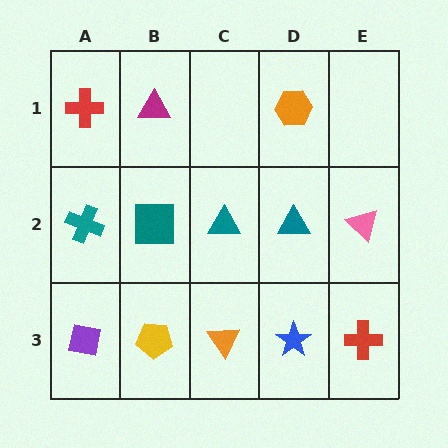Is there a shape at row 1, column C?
No, that cell is empty.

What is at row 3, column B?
A yellow pentagon.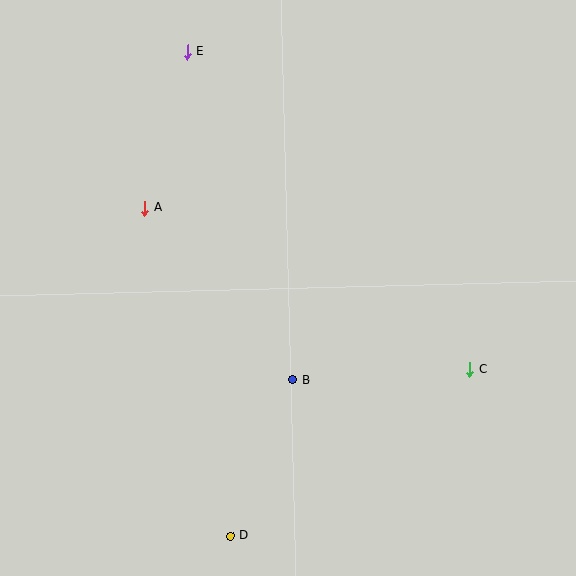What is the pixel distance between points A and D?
The distance between A and D is 339 pixels.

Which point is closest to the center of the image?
Point B at (293, 379) is closest to the center.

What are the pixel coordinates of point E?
Point E is at (187, 52).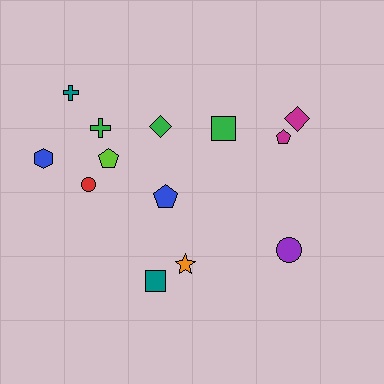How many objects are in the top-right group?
There are 3 objects.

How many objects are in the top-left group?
There are 6 objects.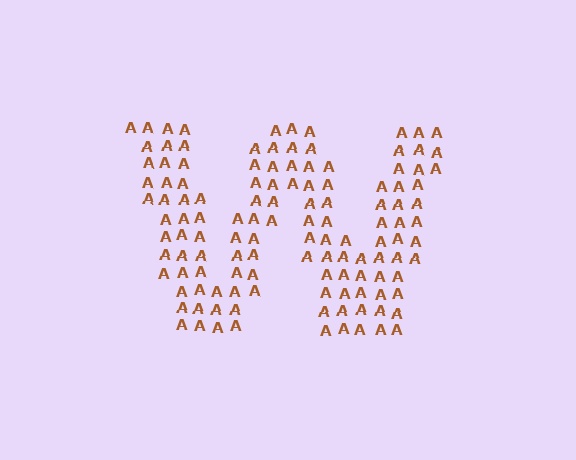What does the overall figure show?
The overall figure shows the letter W.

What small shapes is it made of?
It is made of small letter A's.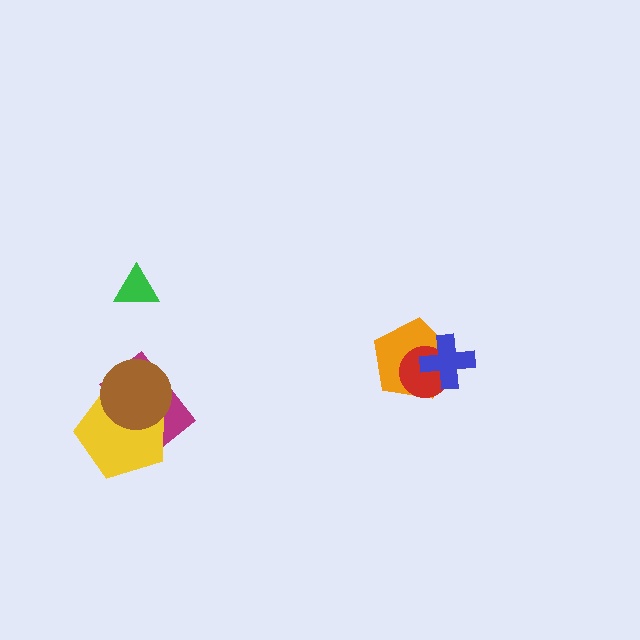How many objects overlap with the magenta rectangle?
2 objects overlap with the magenta rectangle.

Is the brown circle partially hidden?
No, no other shape covers it.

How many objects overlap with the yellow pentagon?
2 objects overlap with the yellow pentagon.